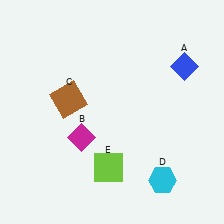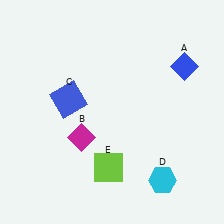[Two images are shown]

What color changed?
The square (C) changed from brown in Image 1 to blue in Image 2.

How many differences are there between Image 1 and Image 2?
There is 1 difference between the two images.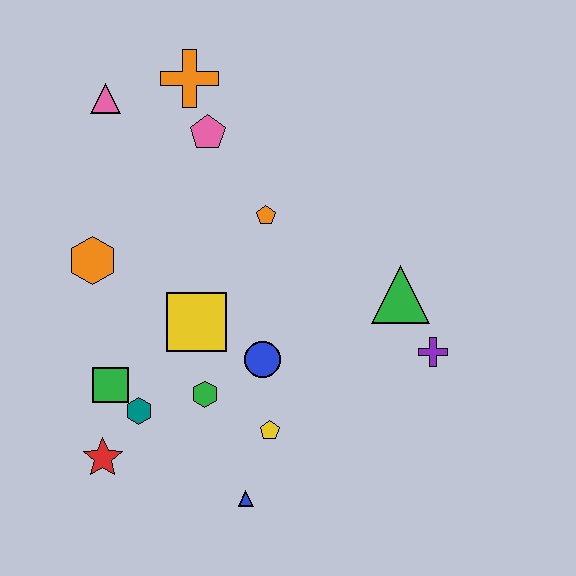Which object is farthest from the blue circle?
The pink triangle is farthest from the blue circle.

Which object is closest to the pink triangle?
The orange cross is closest to the pink triangle.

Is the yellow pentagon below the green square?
Yes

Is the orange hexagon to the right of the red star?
No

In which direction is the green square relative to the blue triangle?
The green square is to the left of the blue triangle.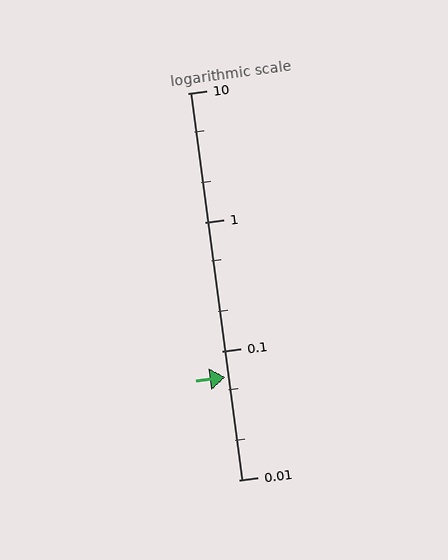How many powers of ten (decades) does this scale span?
The scale spans 3 decades, from 0.01 to 10.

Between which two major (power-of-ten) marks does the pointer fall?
The pointer is between 0.01 and 0.1.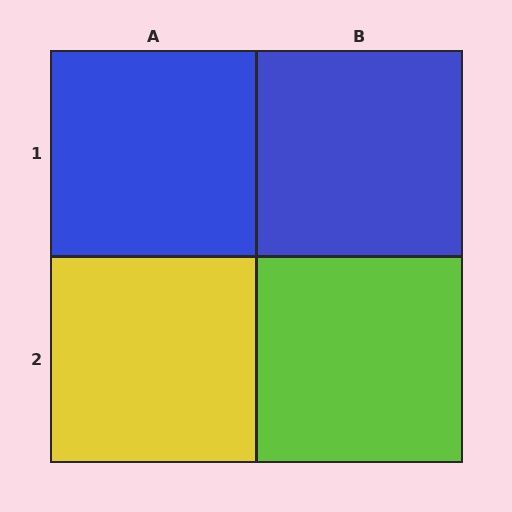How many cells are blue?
2 cells are blue.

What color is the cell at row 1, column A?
Blue.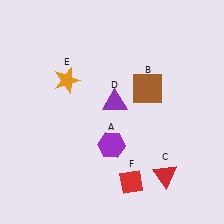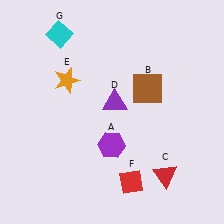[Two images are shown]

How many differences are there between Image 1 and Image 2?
There is 1 difference between the two images.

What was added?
A cyan diamond (G) was added in Image 2.